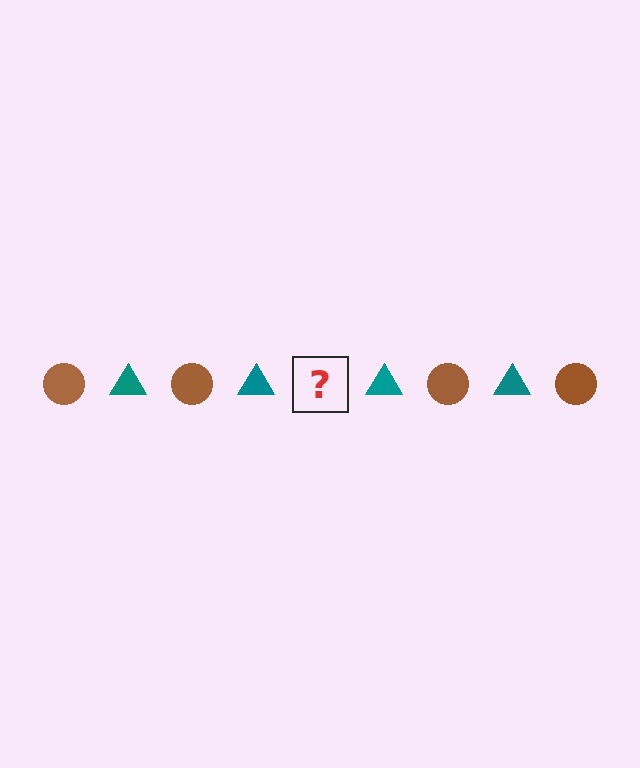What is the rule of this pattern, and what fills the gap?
The rule is that the pattern alternates between brown circle and teal triangle. The gap should be filled with a brown circle.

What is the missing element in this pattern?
The missing element is a brown circle.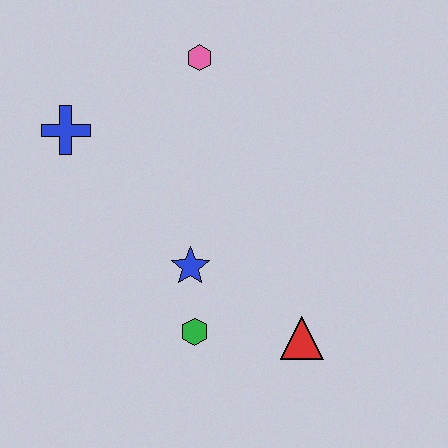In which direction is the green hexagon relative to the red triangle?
The green hexagon is to the left of the red triangle.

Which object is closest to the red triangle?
The green hexagon is closest to the red triangle.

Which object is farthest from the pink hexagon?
The red triangle is farthest from the pink hexagon.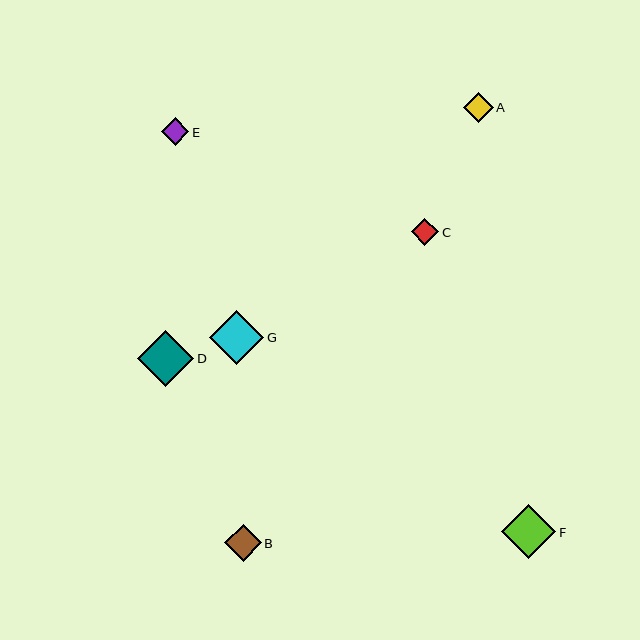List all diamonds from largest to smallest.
From largest to smallest: D, F, G, B, A, E, C.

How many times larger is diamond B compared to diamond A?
Diamond B is approximately 1.2 times the size of diamond A.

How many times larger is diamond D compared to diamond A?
Diamond D is approximately 1.9 times the size of diamond A.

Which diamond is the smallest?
Diamond C is the smallest with a size of approximately 27 pixels.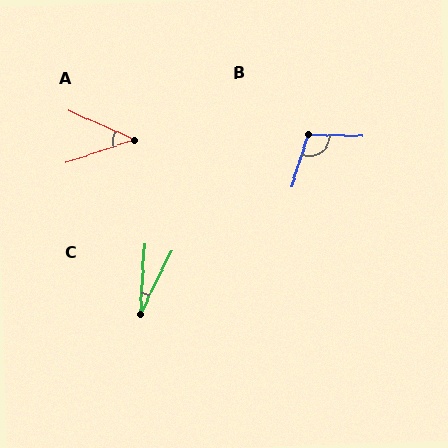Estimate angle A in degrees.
Approximately 43 degrees.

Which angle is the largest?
B, at approximately 106 degrees.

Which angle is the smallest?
C, at approximately 23 degrees.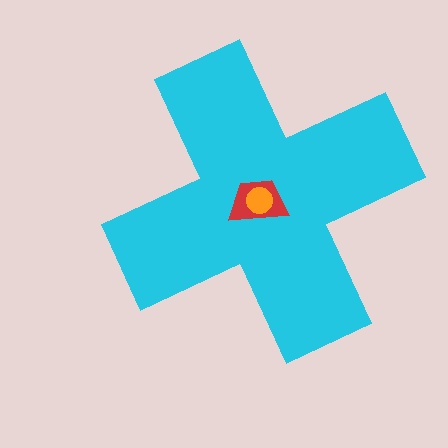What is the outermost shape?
The cyan cross.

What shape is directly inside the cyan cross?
The red trapezoid.